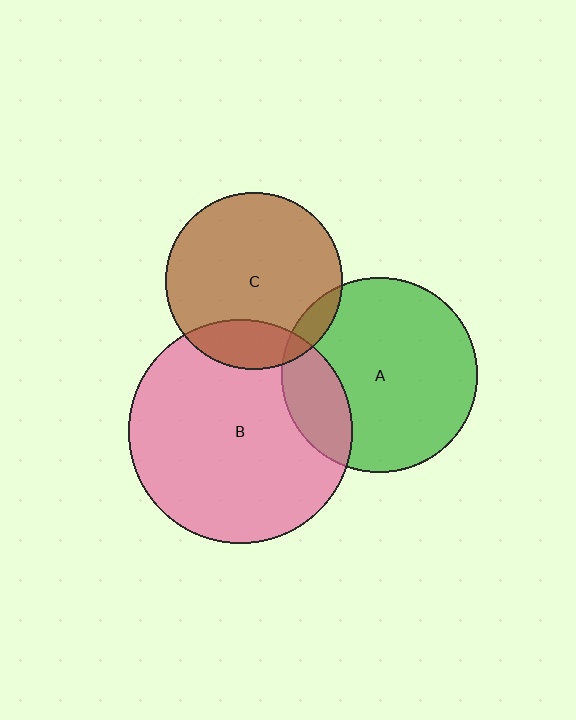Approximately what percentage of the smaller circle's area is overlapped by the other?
Approximately 10%.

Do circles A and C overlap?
Yes.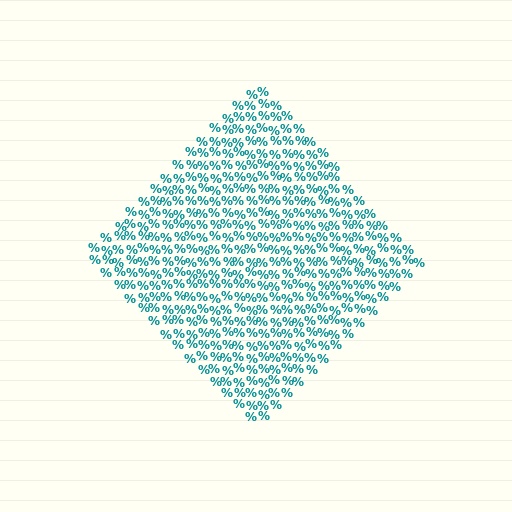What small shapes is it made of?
It is made of small percent signs.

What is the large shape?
The large shape is a diamond.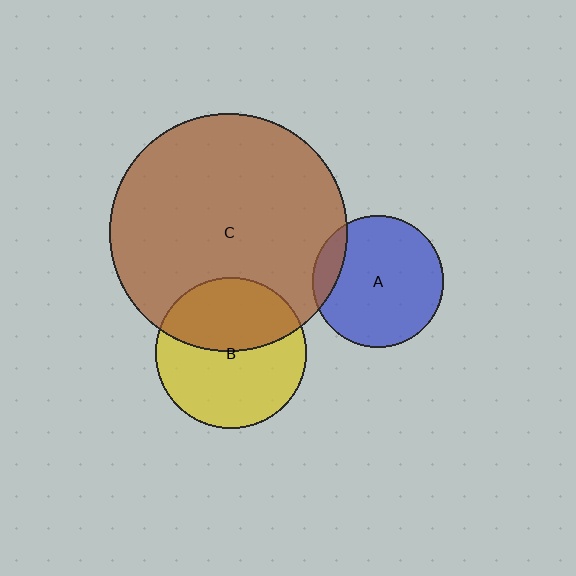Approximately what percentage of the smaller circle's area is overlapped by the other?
Approximately 40%.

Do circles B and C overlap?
Yes.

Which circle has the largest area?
Circle C (brown).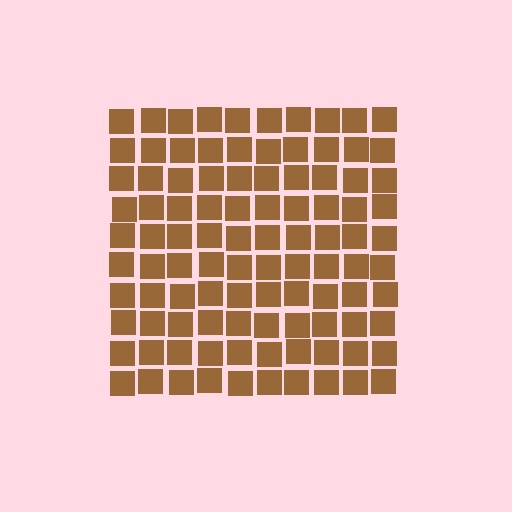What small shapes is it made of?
It is made of small squares.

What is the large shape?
The large shape is a square.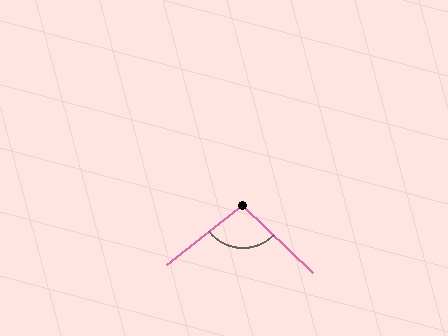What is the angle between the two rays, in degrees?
Approximately 98 degrees.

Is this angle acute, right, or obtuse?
It is obtuse.